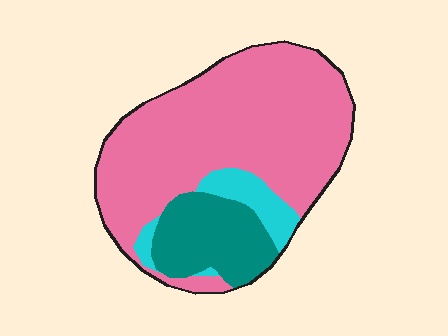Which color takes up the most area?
Pink, at roughly 70%.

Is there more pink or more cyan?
Pink.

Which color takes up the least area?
Cyan, at roughly 10%.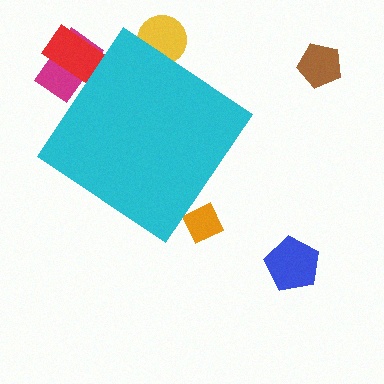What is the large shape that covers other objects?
A cyan diamond.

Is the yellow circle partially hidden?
Yes, the yellow circle is partially hidden behind the cyan diamond.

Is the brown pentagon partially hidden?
No, the brown pentagon is fully visible.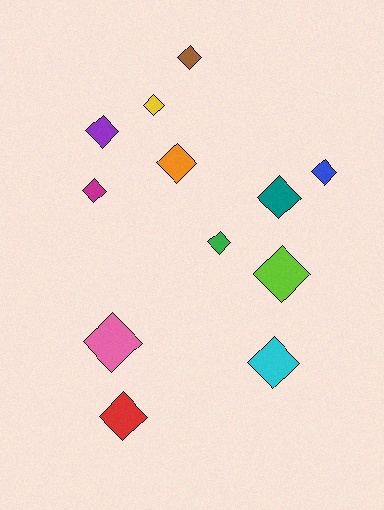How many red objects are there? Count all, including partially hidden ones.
There is 1 red object.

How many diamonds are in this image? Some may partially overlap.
There are 12 diamonds.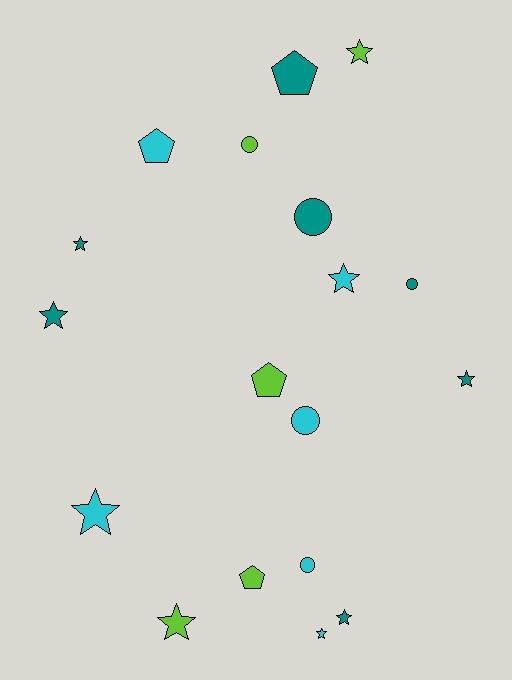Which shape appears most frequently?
Star, with 9 objects.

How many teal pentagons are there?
There is 1 teal pentagon.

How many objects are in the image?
There are 18 objects.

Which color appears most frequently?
Teal, with 7 objects.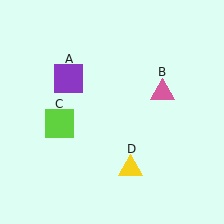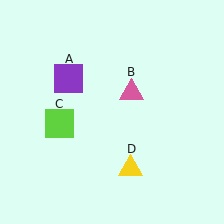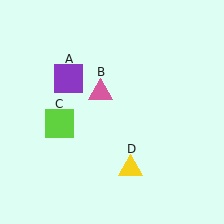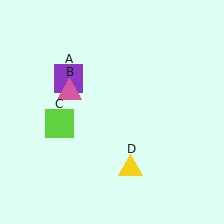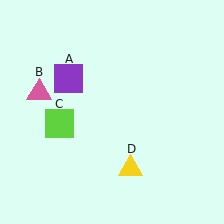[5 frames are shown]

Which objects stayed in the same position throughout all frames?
Purple square (object A) and lime square (object C) and yellow triangle (object D) remained stationary.